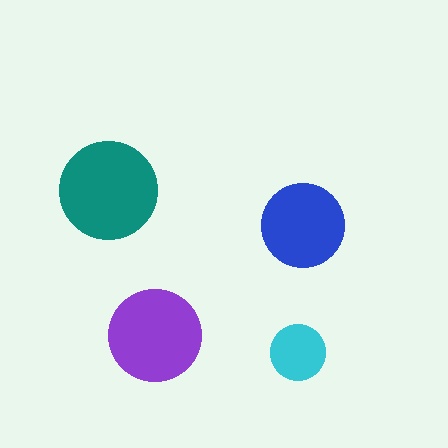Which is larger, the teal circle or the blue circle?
The teal one.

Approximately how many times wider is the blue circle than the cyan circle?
About 1.5 times wider.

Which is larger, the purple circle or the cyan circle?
The purple one.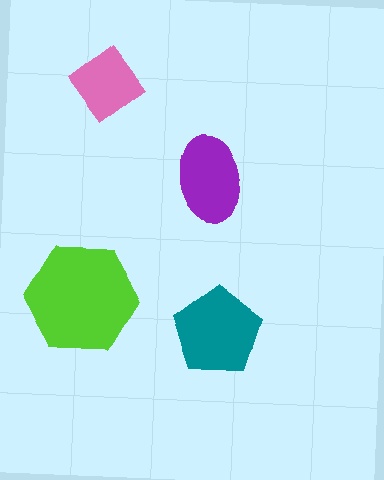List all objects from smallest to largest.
The pink diamond, the purple ellipse, the teal pentagon, the lime hexagon.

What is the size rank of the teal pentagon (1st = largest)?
2nd.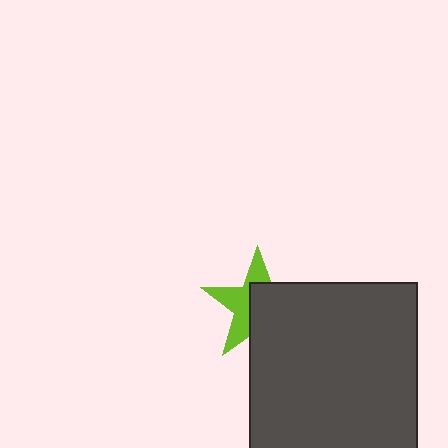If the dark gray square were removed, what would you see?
You would see the complete lime star.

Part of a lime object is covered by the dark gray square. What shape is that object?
It is a star.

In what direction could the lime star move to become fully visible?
The lime star could move toward the upper-left. That would shift it out from behind the dark gray square entirely.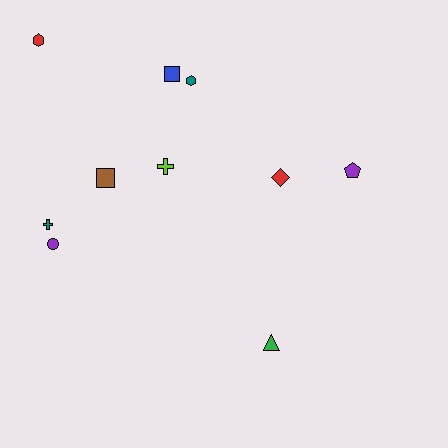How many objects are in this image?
There are 10 objects.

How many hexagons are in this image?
There are 2 hexagons.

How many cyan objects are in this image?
There are no cyan objects.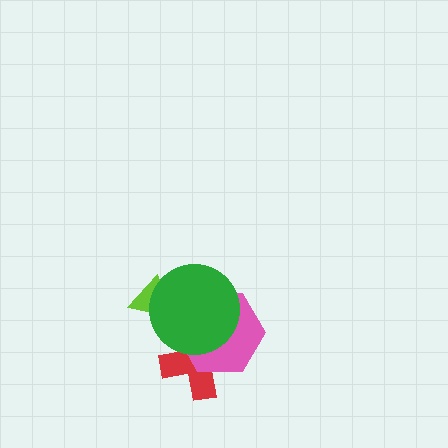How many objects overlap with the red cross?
2 objects overlap with the red cross.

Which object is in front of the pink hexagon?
The green circle is in front of the pink hexagon.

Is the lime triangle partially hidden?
Yes, it is partially covered by another shape.